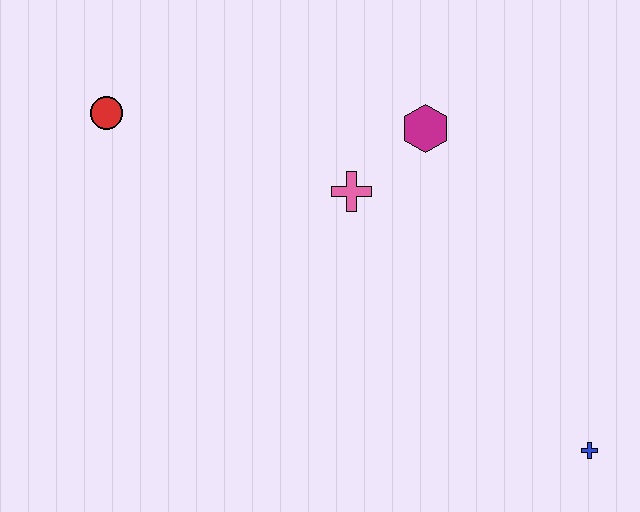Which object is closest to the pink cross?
The magenta hexagon is closest to the pink cross.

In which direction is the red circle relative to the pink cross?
The red circle is to the left of the pink cross.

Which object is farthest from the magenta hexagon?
The blue cross is farthest from the magenta hexagon.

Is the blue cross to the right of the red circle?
Yes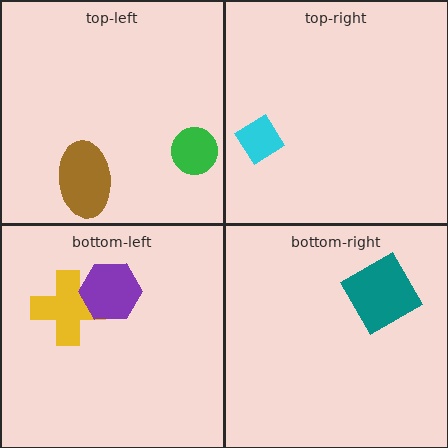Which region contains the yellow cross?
The bottom-left region.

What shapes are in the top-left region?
The brown ellipse, the green circle.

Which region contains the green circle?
The top-left region.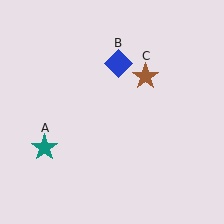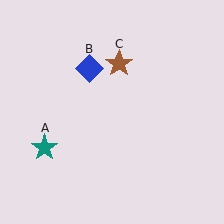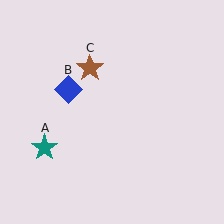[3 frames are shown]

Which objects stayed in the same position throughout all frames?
Teal star (object A) remained stationary.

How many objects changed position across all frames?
2 objects changed position: blue diamond (object B), brown star (object C).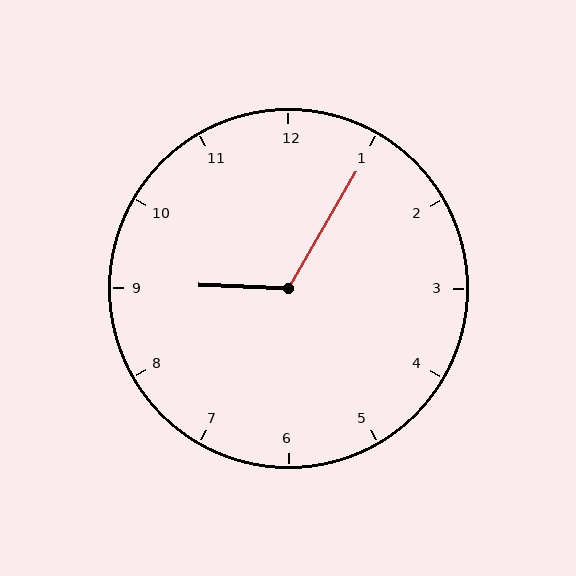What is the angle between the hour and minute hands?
Approximately 118 degrees.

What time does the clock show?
9:05.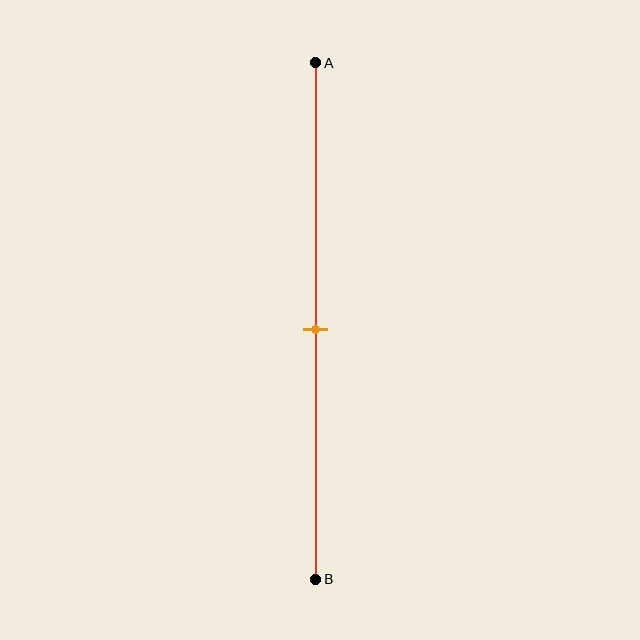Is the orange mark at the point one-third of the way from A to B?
No, the mark is at about 50% from A, not at the 33% one-third point.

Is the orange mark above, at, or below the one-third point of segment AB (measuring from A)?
The orange mark is below the one-third point of segment AB.